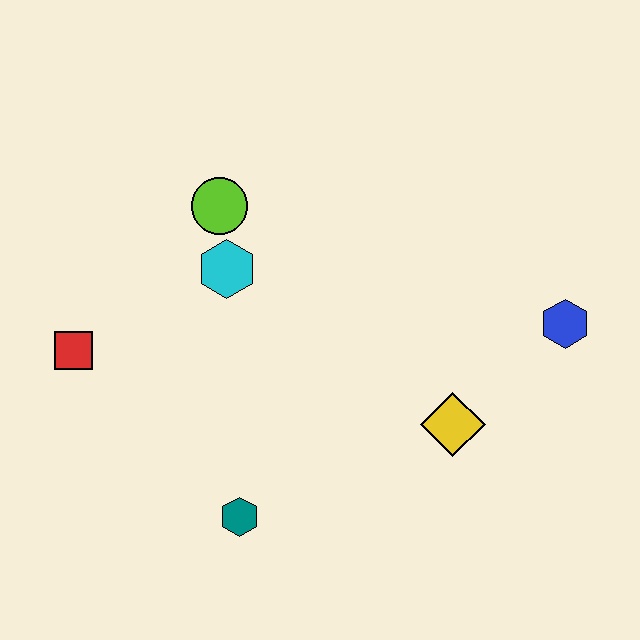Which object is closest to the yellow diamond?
The blue hexagon is closest to the yellow diamond.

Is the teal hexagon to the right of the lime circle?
Yes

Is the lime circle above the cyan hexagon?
Yes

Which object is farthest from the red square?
The blue hexagon is farthest from the red square.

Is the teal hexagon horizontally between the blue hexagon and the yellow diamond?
No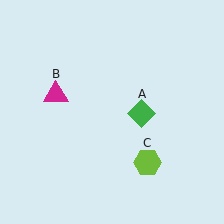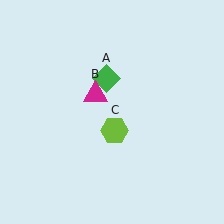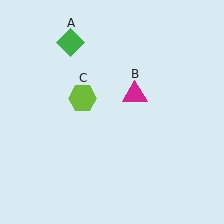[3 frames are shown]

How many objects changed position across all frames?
3 objects changed position: green diamond (object A), magenta triangle (object B), lime hexagon (object C).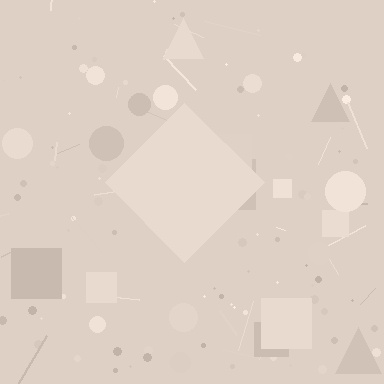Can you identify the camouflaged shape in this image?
The camouflaged shape is a diamond.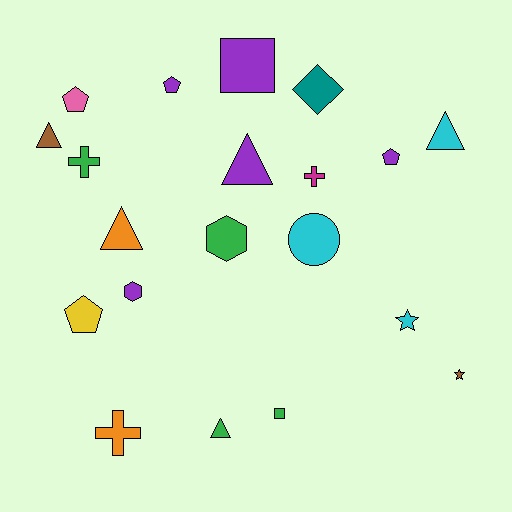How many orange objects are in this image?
There are 2 orange objects.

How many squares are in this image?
There are 2 squares.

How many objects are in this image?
There are 20 objects.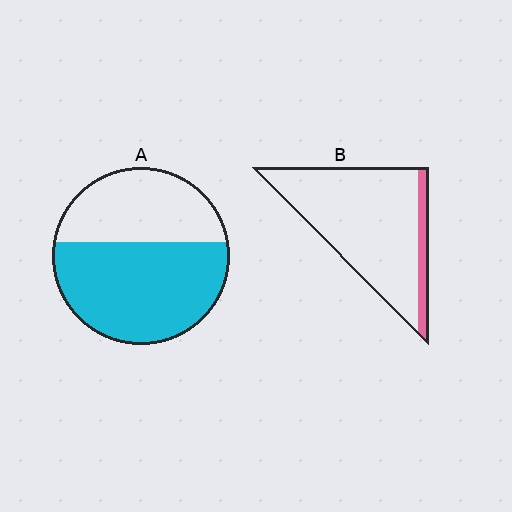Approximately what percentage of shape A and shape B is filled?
A is approximately 60% and B is approximately 10%.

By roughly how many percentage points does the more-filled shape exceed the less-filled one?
By roughly 50 percentage points (A over B).